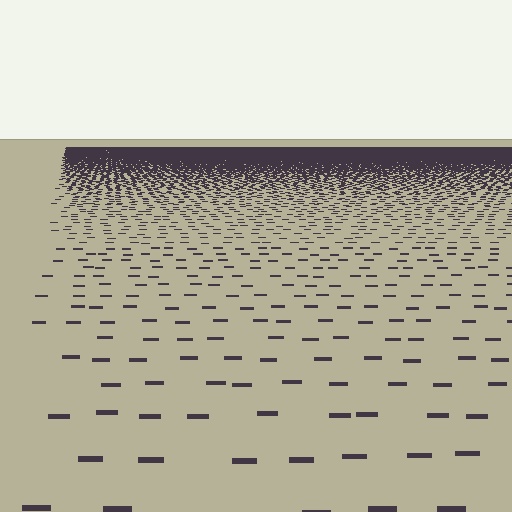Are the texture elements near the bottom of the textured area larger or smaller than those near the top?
Larger. Near the bottom, elements are closer to the viewer and appear at a bigger on-screen size.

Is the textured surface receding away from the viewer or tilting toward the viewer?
The surface is receding away from the viewer. Texture elements get smaller and denser toward the top.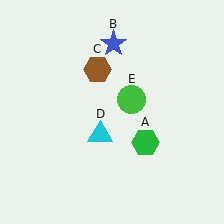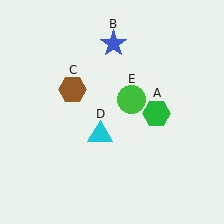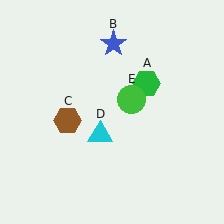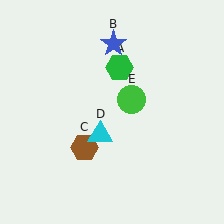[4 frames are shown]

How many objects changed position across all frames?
2 objects changed position: green hexagon (object A), brown hexagon (object C).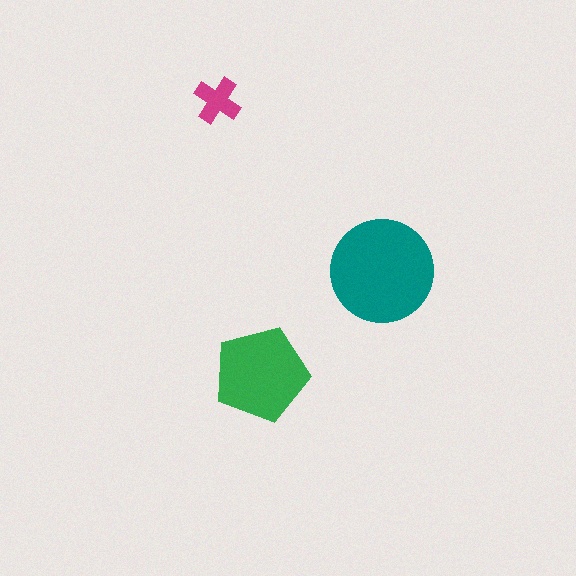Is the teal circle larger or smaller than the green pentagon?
Larger.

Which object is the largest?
The teal circle.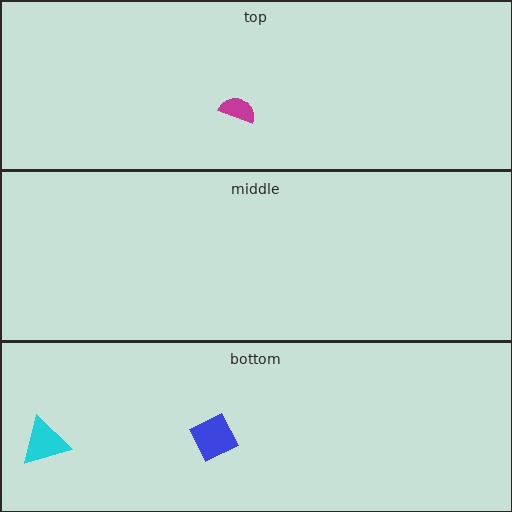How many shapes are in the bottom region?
2.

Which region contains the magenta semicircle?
The top region.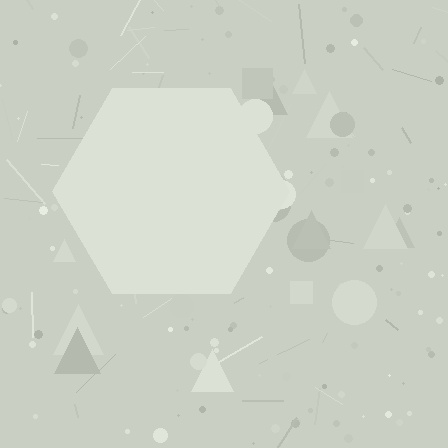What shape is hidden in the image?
A hexagon is hidden in the image.